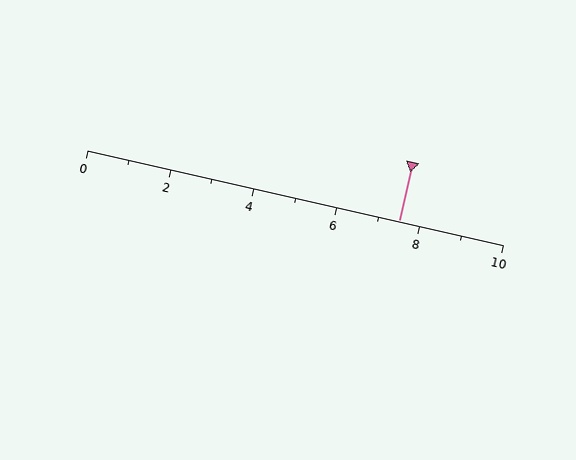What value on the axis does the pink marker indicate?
The marker indicates approximately 7.5.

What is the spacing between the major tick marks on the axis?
The major ticks are spaced 2 apart.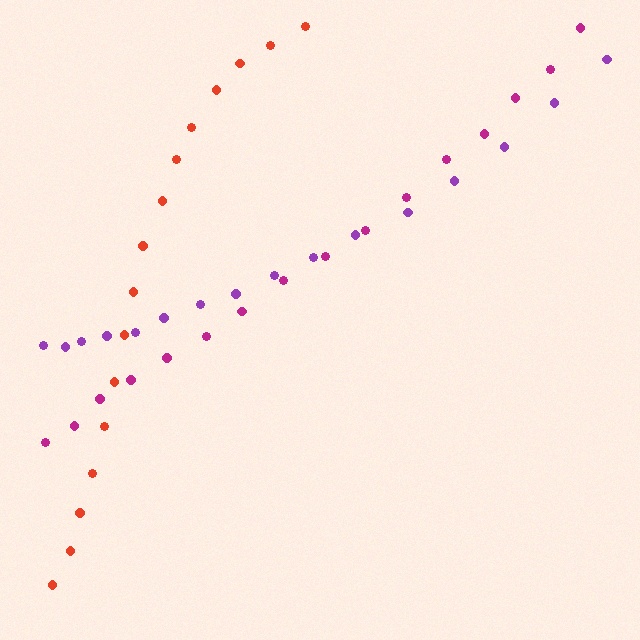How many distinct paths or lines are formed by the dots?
There are 3 distinct paths.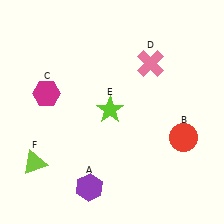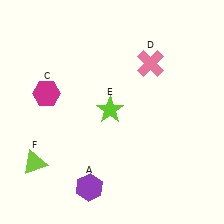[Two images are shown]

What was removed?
The red circle (B) was removed in Image 2.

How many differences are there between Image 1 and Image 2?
There is 1 difference between the two images.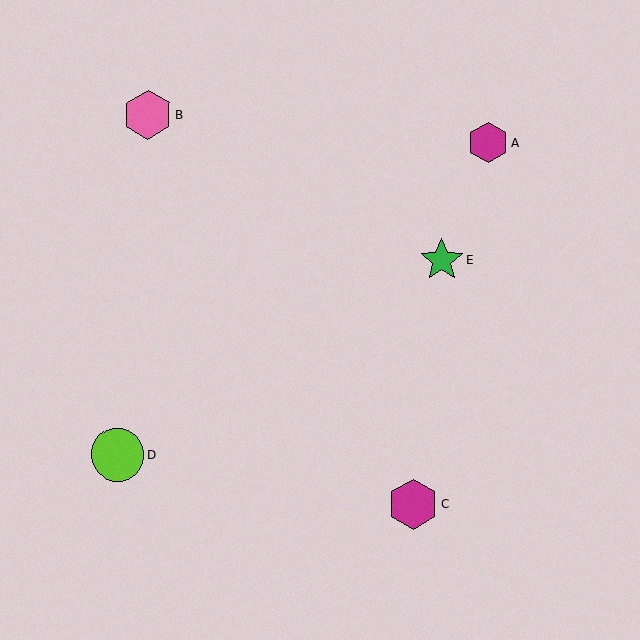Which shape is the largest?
The lime circle (labeled D) is the largest.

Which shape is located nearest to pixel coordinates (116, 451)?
The lime circle (labeled D) at (117, 454) is nearest to that location.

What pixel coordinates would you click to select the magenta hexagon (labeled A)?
Click at (488, 143) to select the magenta hexagon A.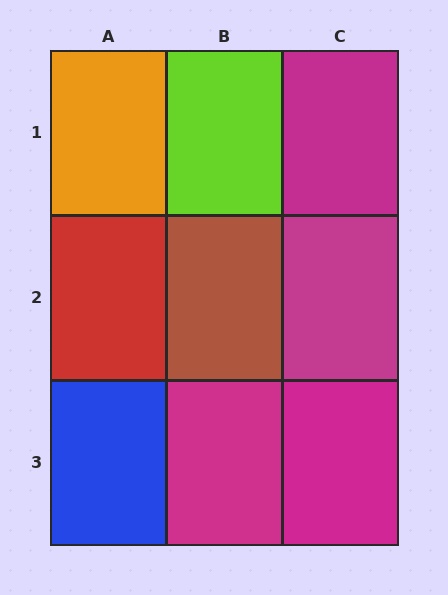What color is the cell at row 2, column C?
Magenta.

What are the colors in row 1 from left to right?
Orange, lime, magenta.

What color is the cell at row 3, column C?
Magenta.